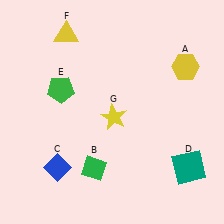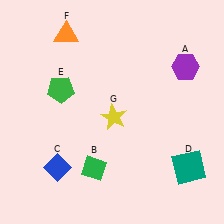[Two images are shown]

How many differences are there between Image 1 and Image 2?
There are 2 differences between the two images.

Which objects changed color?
A changed from yellow to purple. F changed from yellow to orange.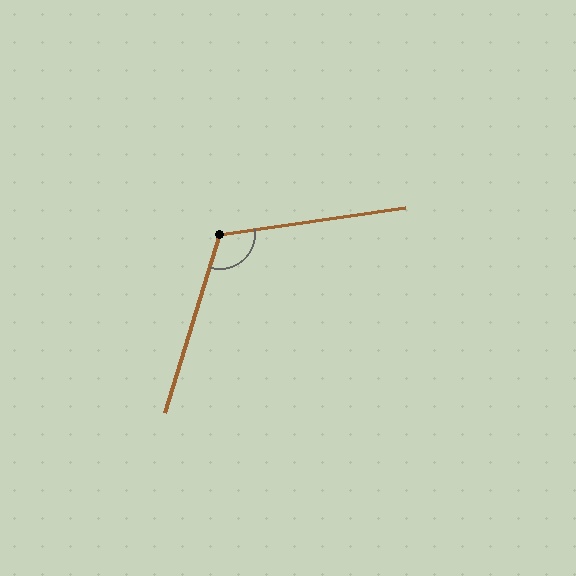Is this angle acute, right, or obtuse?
It is obtuse.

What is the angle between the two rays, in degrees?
Approximately 115 degrees.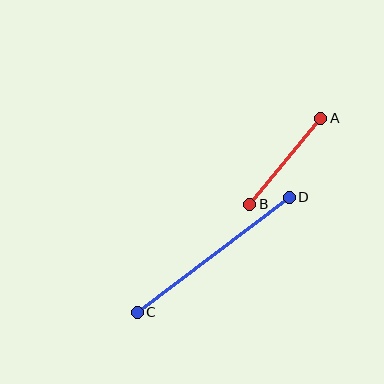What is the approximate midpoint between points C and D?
The midpoint is at approximately (213, 255) pixels.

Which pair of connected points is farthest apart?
Points C and D are farthest apart.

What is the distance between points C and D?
The distance is approximately 190 pixels.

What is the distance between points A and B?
The distance is approximately 112 pixels.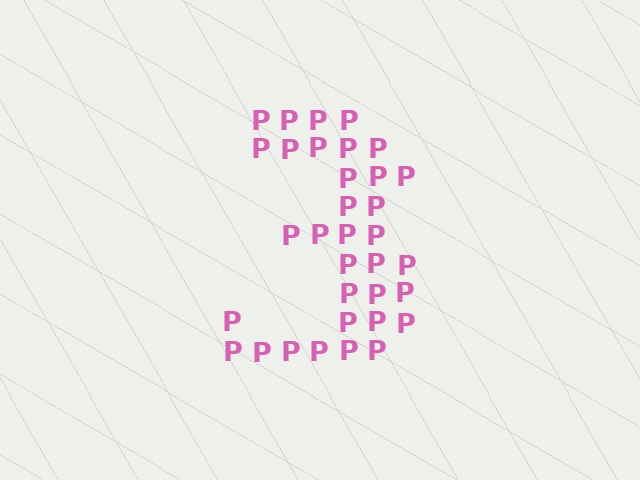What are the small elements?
The small elements are letter P's.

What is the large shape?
The large shape is the digit 3.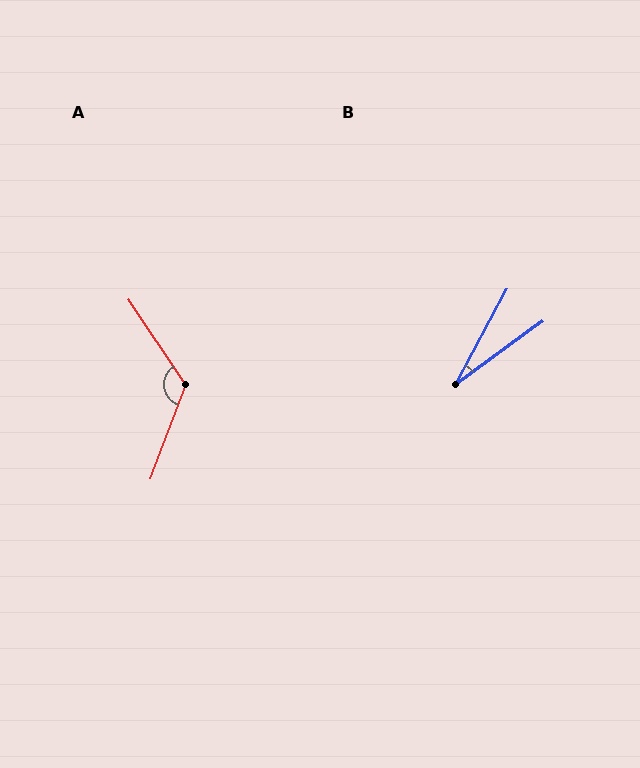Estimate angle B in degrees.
Approximately 25 degrees.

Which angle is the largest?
A, at approximately 126 degrees.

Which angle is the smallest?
B, at approximately 25 degrees.